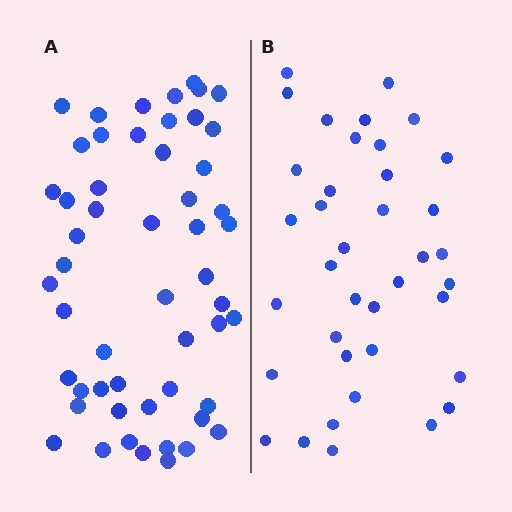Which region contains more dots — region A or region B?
Region A (the left region) has more dots.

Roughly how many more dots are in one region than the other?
Region A has approximately 15 more dots than region B.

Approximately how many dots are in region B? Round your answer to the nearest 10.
About 40 dots. (The exact count is 38, which rounds to 40.)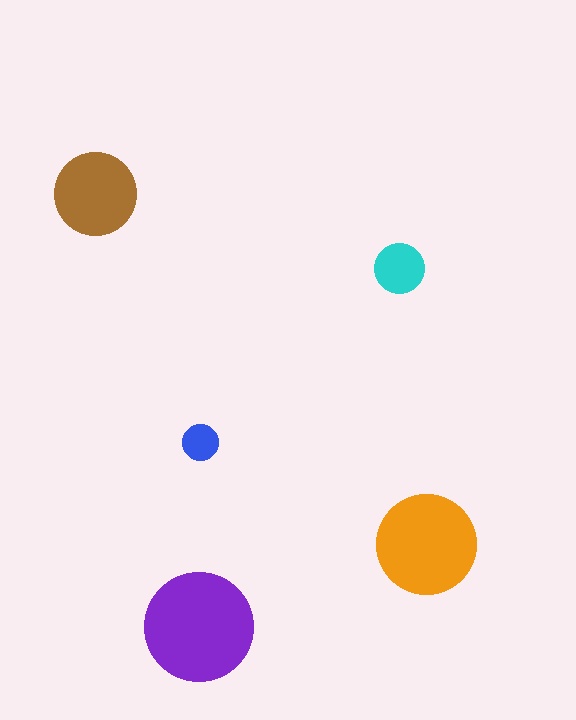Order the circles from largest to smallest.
the purple one, the orange one, the brown one, the cyan one, the blue one.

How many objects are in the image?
There are 5 objects in the image.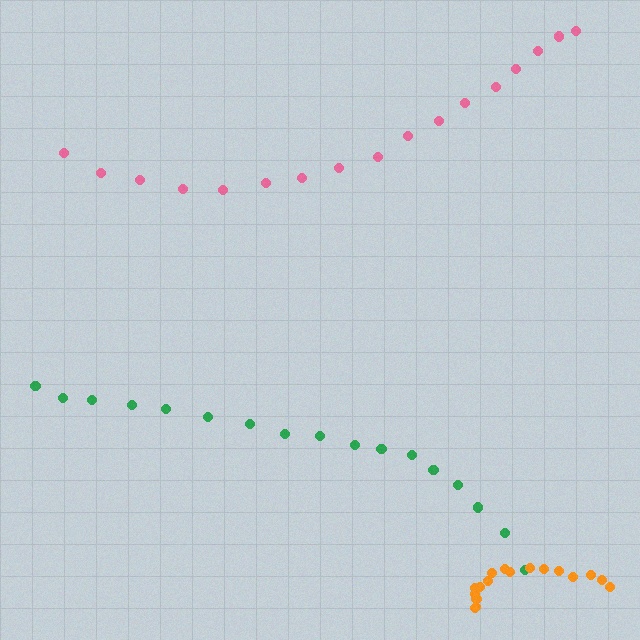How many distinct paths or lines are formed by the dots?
There are 3 distinct paths.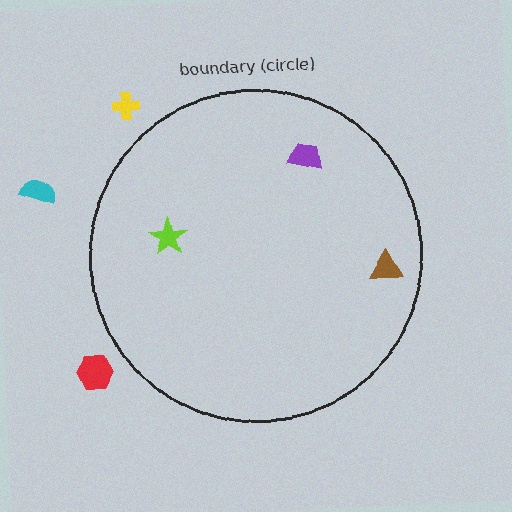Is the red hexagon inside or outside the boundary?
Outside.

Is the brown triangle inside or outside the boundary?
Inside.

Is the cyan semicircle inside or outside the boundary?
Outside.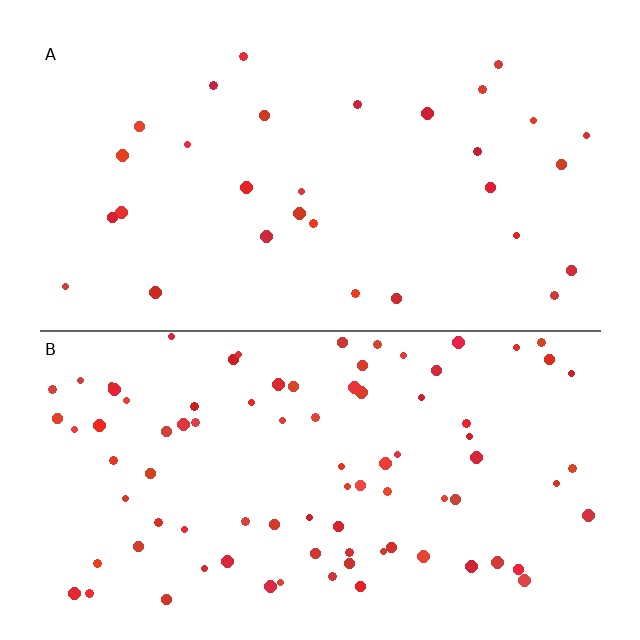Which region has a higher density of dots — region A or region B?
B (the bottom).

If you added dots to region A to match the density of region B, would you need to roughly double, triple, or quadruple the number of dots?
Approximately triple.